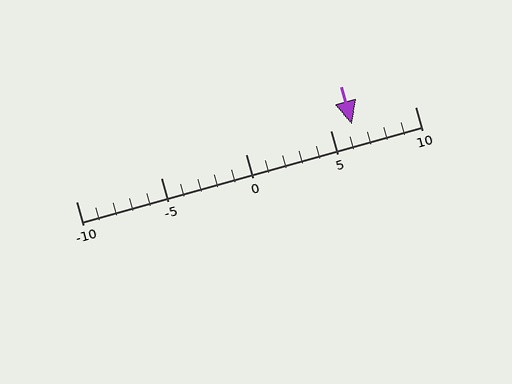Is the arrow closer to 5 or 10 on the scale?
The arrow is closer to 5.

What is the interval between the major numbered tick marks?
The major tick marks are spaced 5 units apart.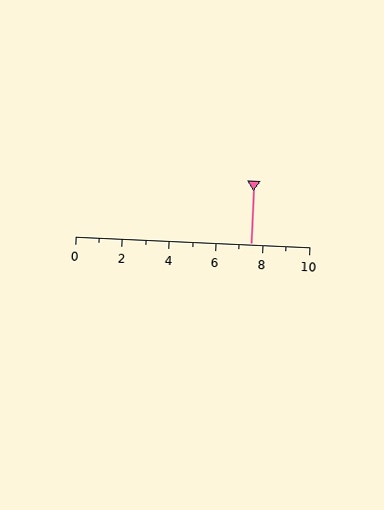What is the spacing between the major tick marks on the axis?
The major ticks are spaced 2 apart.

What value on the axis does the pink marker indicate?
The marker indicates approximately 7.5.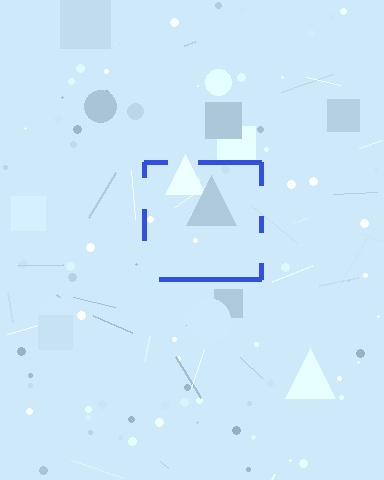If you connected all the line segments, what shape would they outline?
They would outline a square.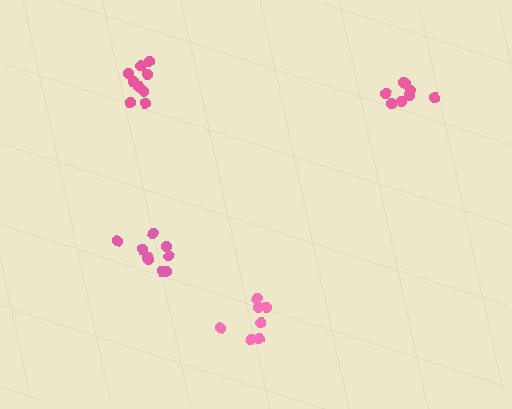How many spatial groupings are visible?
There are 4 spatial groupings.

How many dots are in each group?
Group 1: 9 dots, Group 2: 7 dots, Group 3: 8 dots, Group 4: 9 dots (33 total).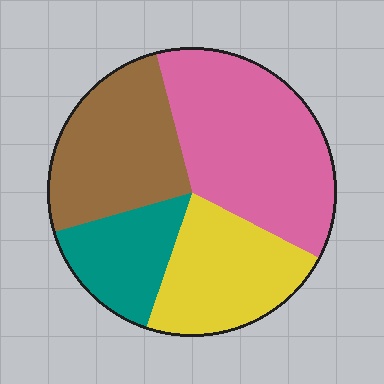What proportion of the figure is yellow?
Yellow covers about 20% of the figure.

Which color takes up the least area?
Teal, at roughly 15%.